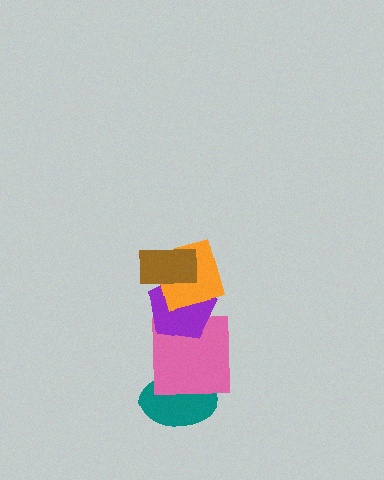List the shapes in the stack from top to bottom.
From top to bottom: the brown rectangle, the orange square, the purple pentagon, the pink square, the teal ellipse.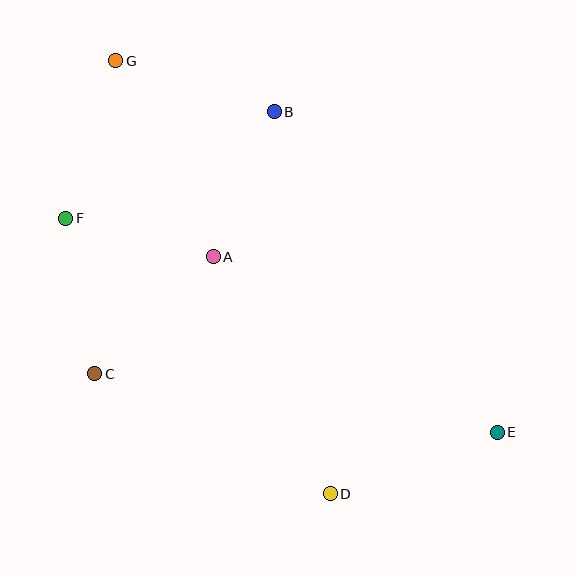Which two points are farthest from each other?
Points E and G are farthest from each other.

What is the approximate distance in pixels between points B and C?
The distance between B and C is approximately 317 pixels.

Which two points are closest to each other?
Points A and F are closest to each other.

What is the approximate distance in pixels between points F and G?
The distance between F and G is approximately 165 pixels.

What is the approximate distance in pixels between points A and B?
The distance between A and B is approximately 157 pixels.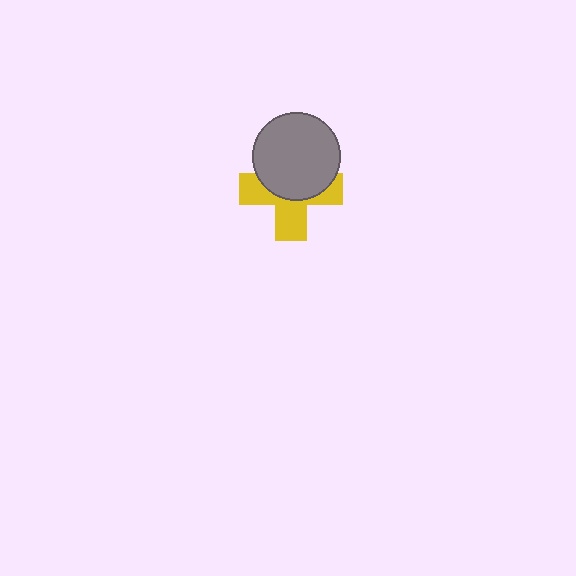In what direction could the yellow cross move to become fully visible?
The yellow cross could move down. That would shift it out from behind the gray circle entirely.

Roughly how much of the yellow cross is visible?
About half of it is visible (roughly 51%).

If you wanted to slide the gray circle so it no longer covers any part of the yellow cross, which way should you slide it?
Slide it up — that is the most direct way to separate the two shapes.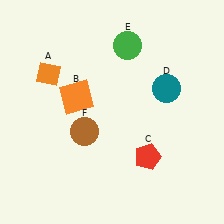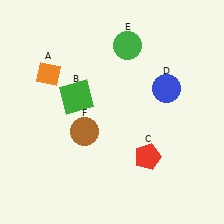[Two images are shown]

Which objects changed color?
B changed from orange to green. D changed from teal to blue.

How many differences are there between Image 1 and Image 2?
There are 2 differences between the two images.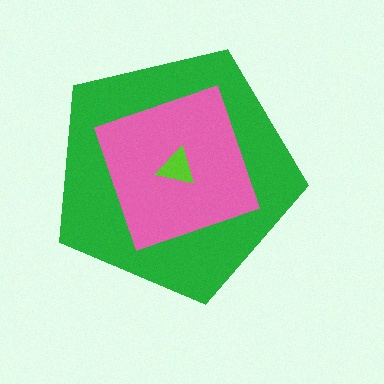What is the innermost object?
The lime triangle.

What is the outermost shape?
The green pentagon.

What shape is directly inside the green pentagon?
The pink diamond.